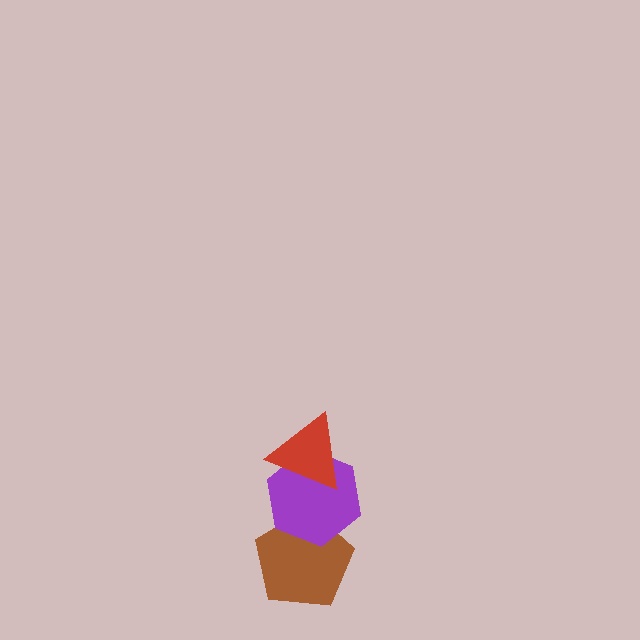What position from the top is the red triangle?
The red triangle is 1st from the top.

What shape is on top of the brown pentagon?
The purple hexagon is on top of the brown pentagon.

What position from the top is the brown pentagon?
The brown pentagon is 3rd from the top.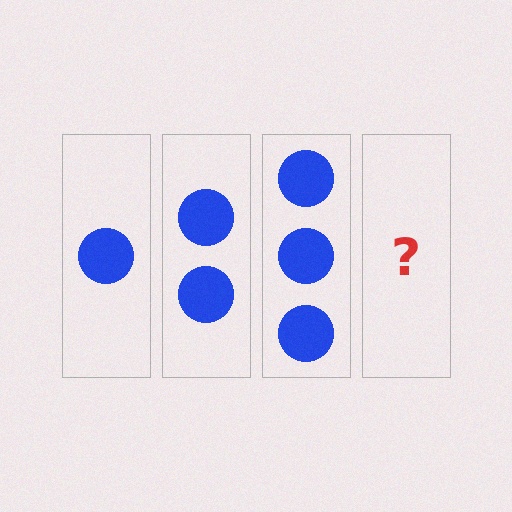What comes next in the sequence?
The next element should be 4 circles.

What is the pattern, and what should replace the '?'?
The pattern is that each step adds one more circle. The '?' should be 4 circles.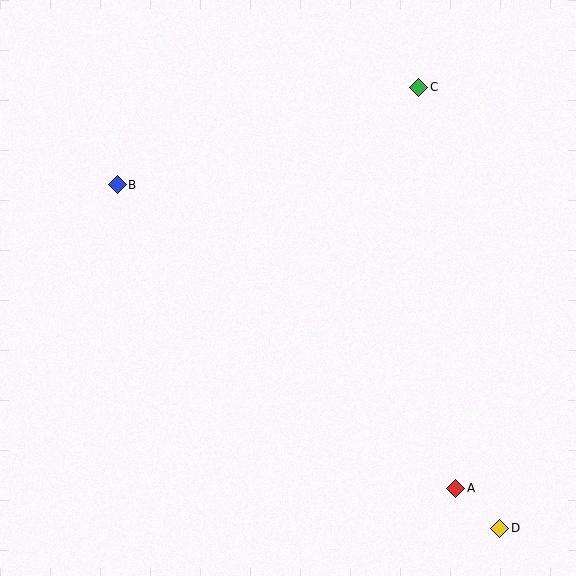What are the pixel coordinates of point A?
Point A is at (455, 488).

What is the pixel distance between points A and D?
The distance between A and D is 60 pixels.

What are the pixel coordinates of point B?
Point B is at (117, 185).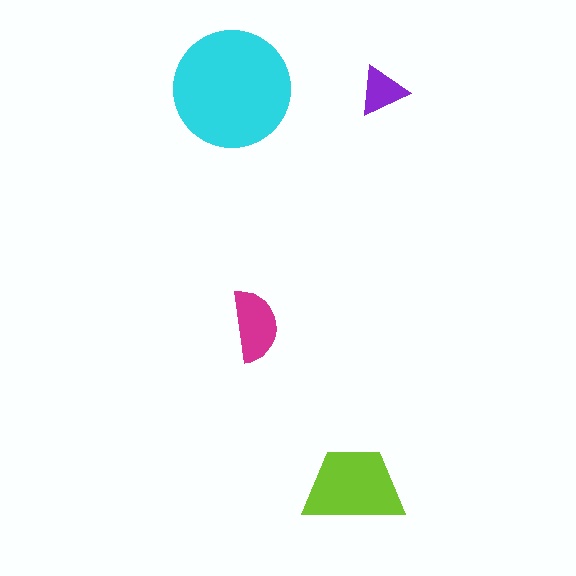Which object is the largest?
The cyan circle.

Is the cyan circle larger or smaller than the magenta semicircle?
Larger.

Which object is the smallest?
The purple triangle.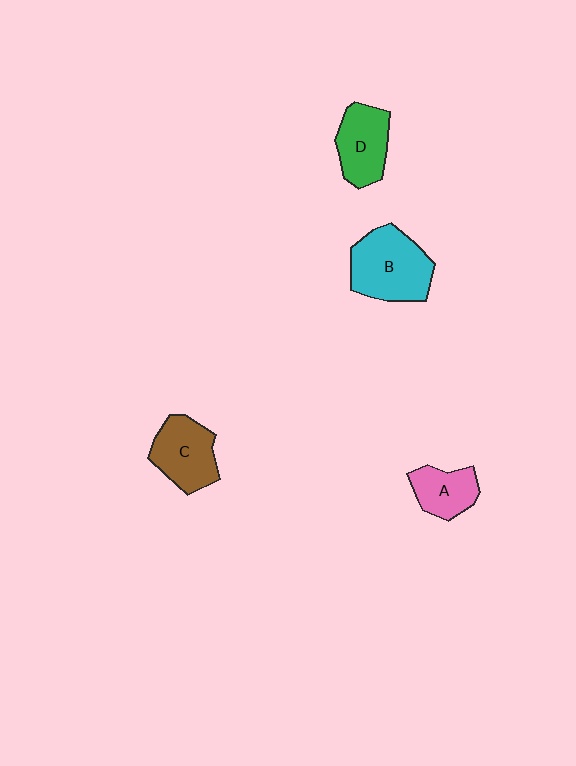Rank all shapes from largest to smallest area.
From largest to smallest: B (cyan), C (brown), D (green), A (pink).